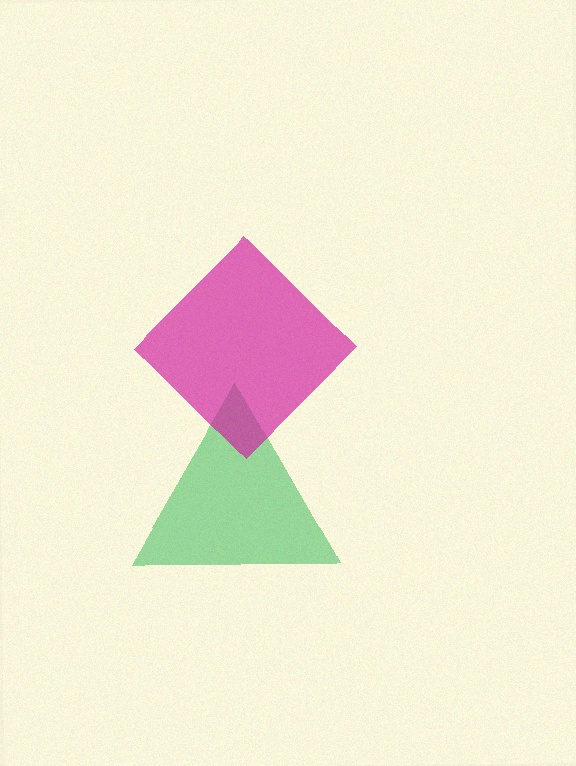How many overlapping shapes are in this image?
There are 2 overlapping shapes in the image.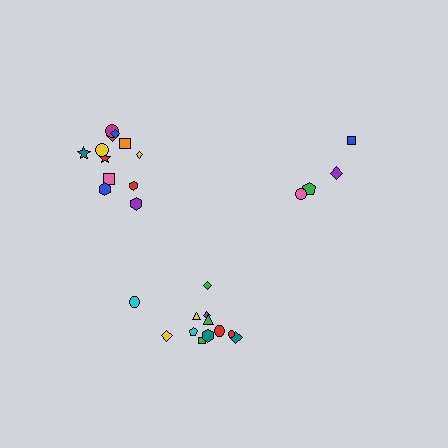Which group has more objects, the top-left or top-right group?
The top-left group.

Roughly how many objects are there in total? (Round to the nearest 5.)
Roughly 30 objects in total.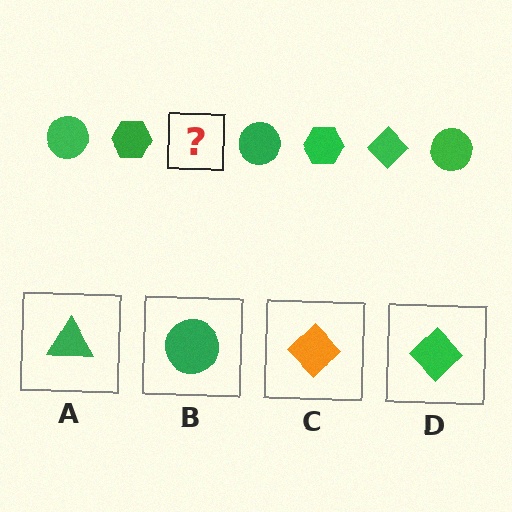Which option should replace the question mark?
Option D.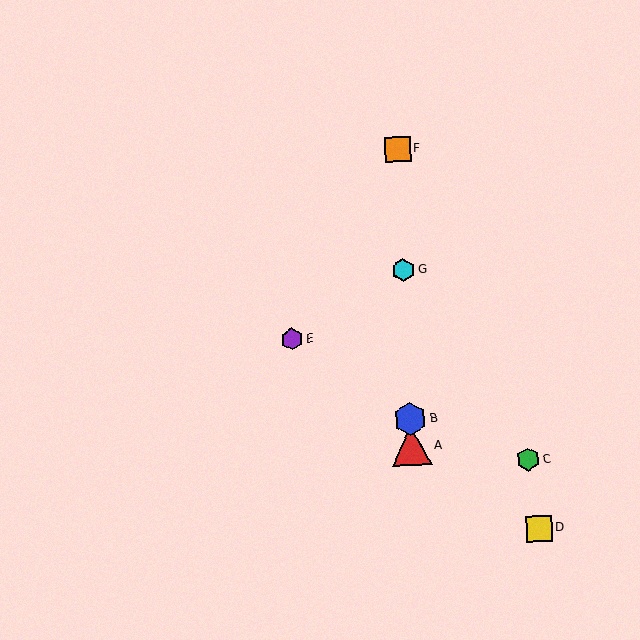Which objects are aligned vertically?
Objects A, B, F, G are aligned vertically.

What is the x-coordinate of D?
Object D is at x≈539.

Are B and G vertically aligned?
Yes, both are at x≈410.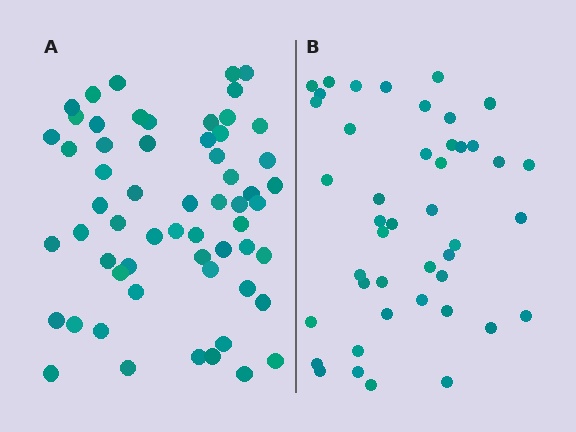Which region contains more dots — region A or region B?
Region A (the left region) has more dots.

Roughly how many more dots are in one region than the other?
Region A has approximately 15 more dots than region B.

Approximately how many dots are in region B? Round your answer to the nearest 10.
About 40 dots. (The exact count is 44, which rounds to 40.)